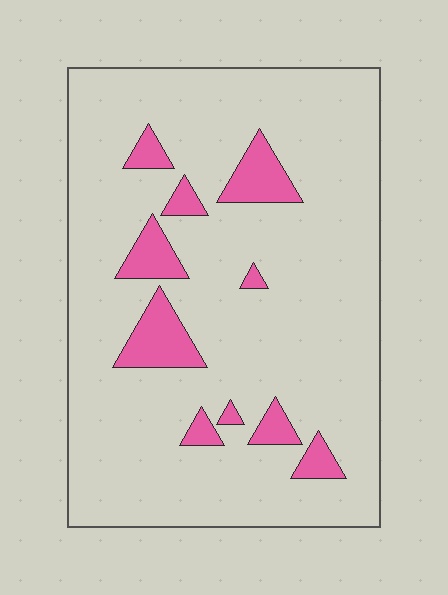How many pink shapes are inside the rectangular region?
10.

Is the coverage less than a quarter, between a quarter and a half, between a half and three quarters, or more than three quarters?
Less than a quarter.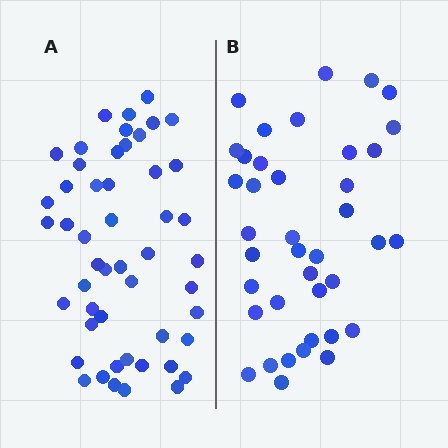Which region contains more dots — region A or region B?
Region A (the left region) has more dots.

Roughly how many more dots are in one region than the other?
Region A has roughly 12 or so more dots than region B.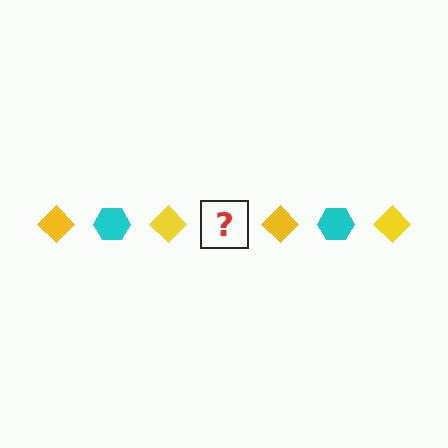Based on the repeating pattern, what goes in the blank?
The blank should be a cyan hexagon.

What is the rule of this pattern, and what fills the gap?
The rule is that the pattern alternates between yellow diamond and cyan hexagon. The gap should be filled with a cyan hexagon.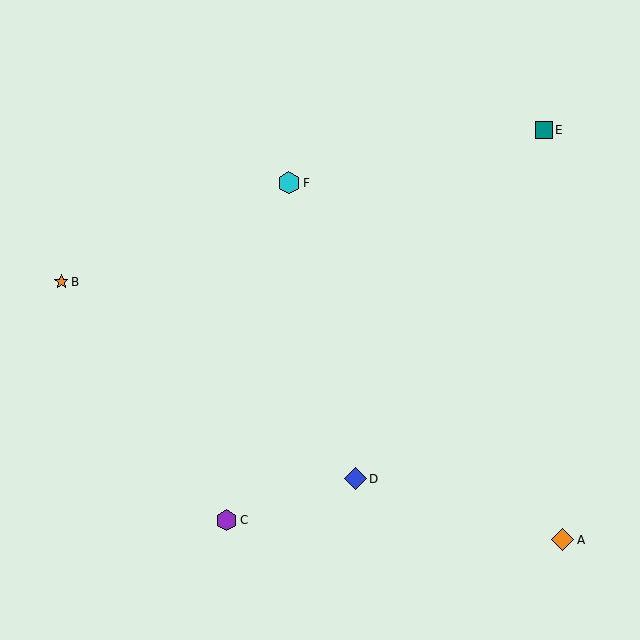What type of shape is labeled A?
Shape A is an orange diamond.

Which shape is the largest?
The orange diamond (labeled A) is the largest.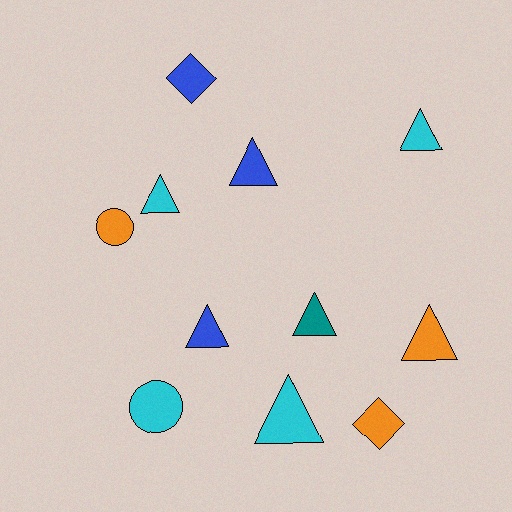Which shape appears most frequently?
Triangle, with 7 objects.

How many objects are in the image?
There are 11 objects.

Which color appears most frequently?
Cyan, with 4 objects.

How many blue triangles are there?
There are 2 blue triangles.